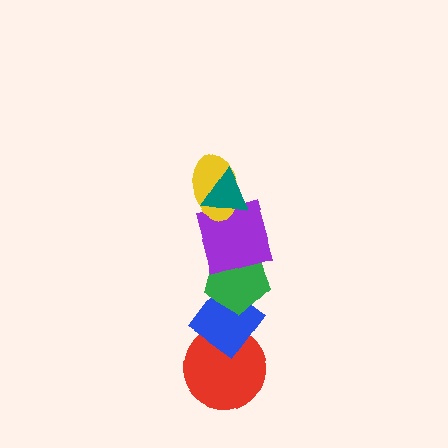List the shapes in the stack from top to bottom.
From top to bottom: the teal triangle, the yellow ellipse, the purple square, the green pentagon, the blue diamond, the red circle.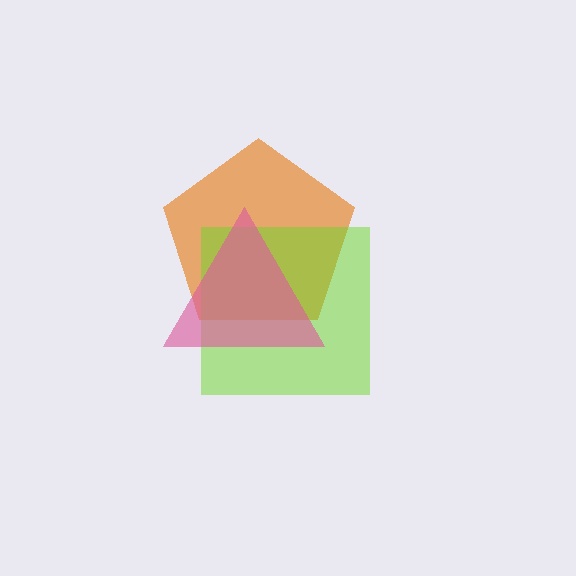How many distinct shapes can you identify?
There are 3 distinct shapes: an orange pentagon, a lime square, a pink triangle.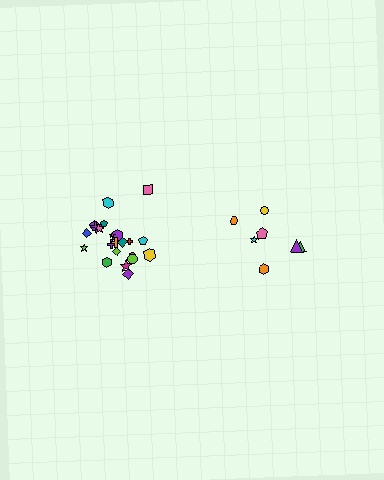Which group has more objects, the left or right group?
The left group.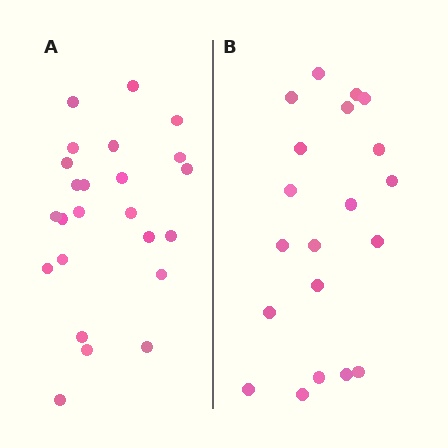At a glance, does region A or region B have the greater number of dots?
Region A (the left region) has more dots.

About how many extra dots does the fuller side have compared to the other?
Region A has about 4 more dots than region B.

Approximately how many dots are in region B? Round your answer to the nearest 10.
About 20 dots.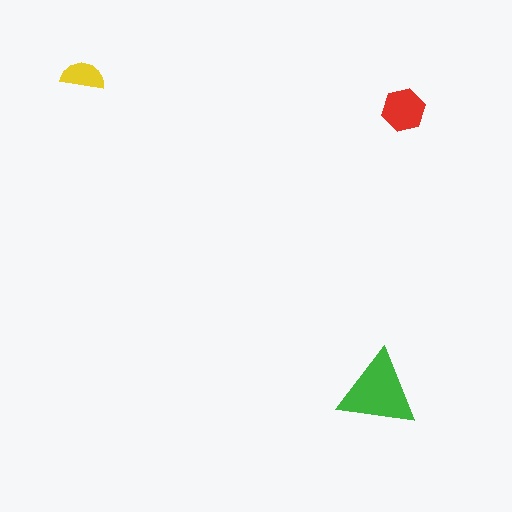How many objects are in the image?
There are 3 objects in the image.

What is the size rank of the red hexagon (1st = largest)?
2nd.